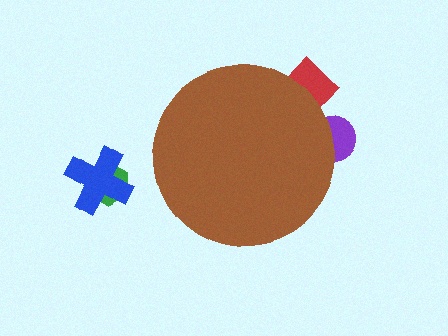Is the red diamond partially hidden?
Yes, the red diamond is partially hidden behind the brown circle.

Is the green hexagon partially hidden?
No, the green hexagon is fully visible.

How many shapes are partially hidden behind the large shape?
2 shapes are partially hidden.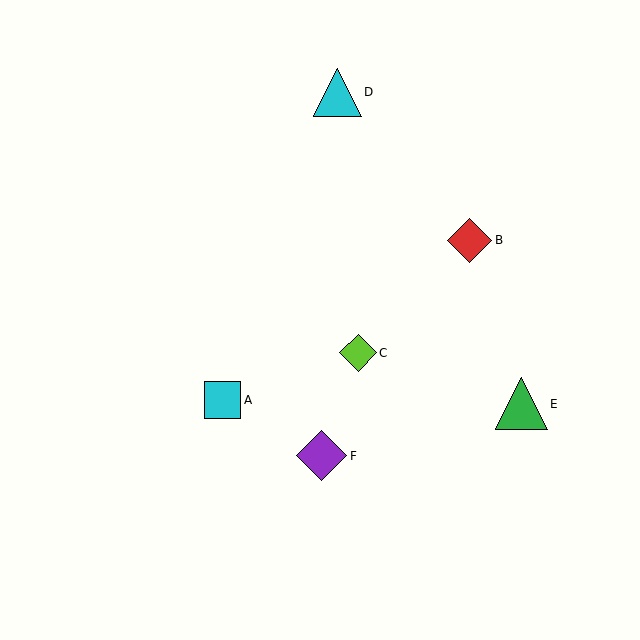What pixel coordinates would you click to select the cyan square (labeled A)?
Click at (223, 400) to select the cyan square A.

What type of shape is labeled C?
Shape C is a lime diamond.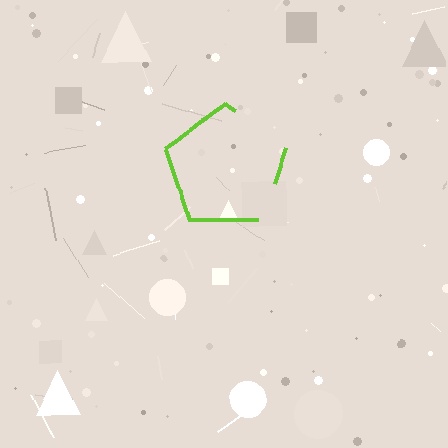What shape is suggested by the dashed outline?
The dashed outline suggests a pentagon.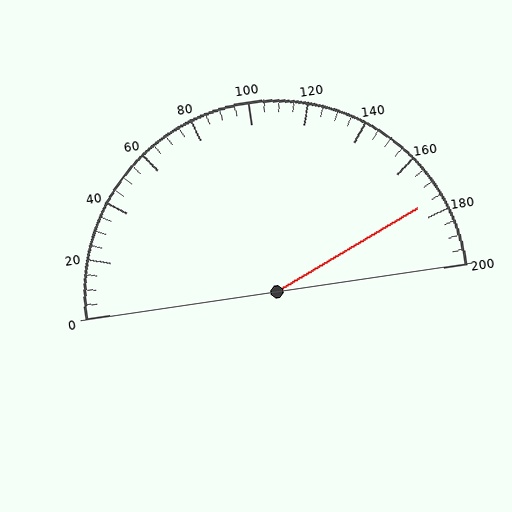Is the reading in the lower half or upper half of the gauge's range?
The reading is in the upper half of the range (0 to 200).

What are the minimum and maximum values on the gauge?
The gauge ranges from 0 to 200.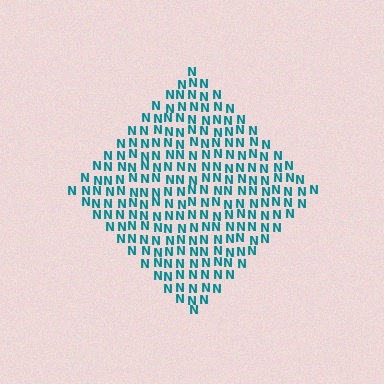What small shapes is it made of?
It is made of small letter N's.